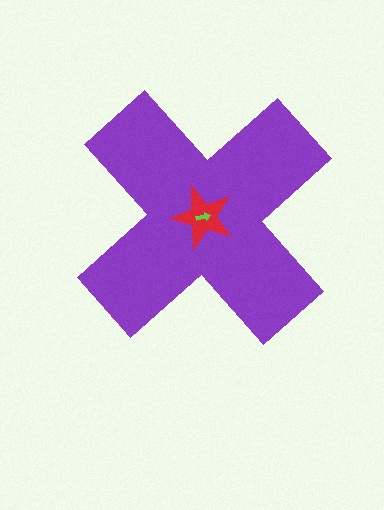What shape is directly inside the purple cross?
The red star.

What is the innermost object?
The lime arrow.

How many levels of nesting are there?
3.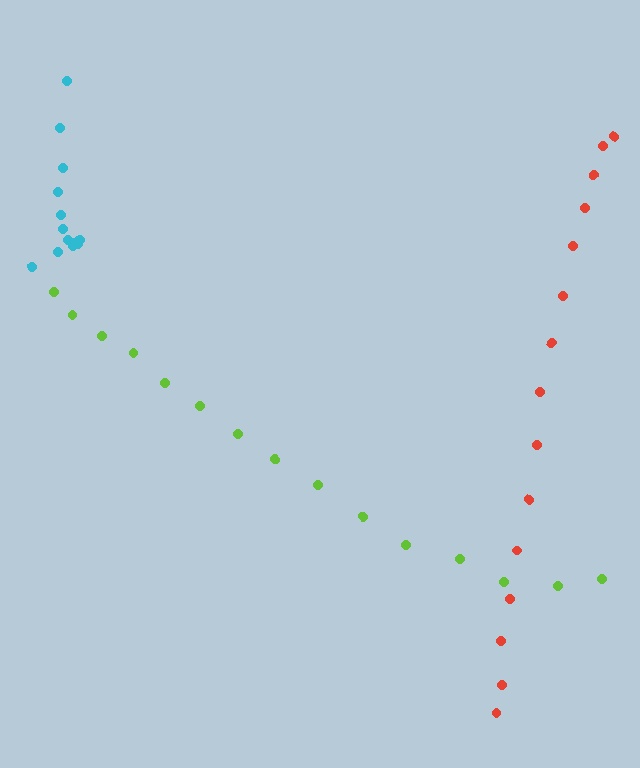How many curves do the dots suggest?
There are 3 distinct paths.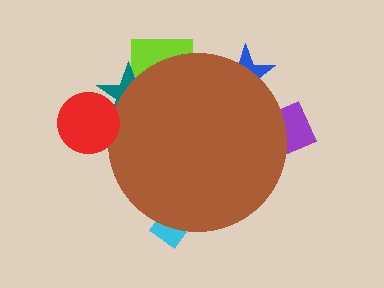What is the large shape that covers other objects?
A brown circle.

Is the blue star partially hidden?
Yes, the blue star is partially hidden behind the brown circle.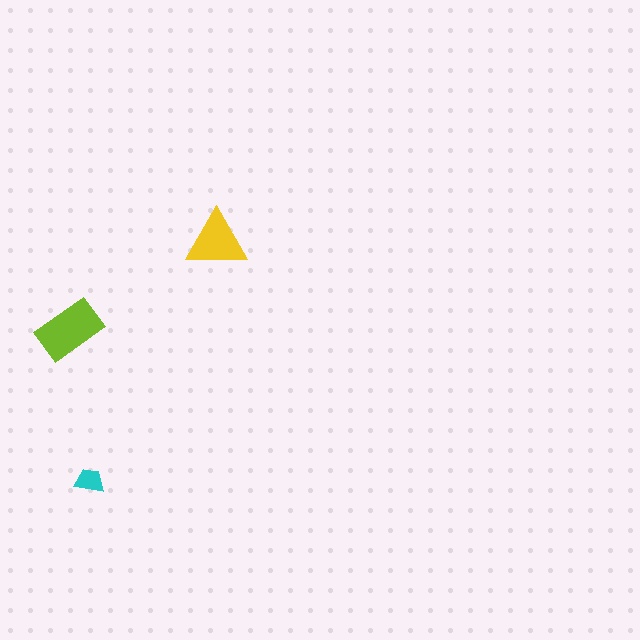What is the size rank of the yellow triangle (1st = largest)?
2nd.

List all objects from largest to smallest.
The lime rectangle, the yellow triangle, the cyan trapezoid.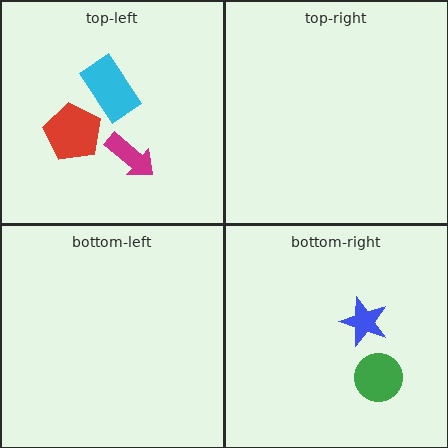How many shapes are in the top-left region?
3.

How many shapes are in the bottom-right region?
2.